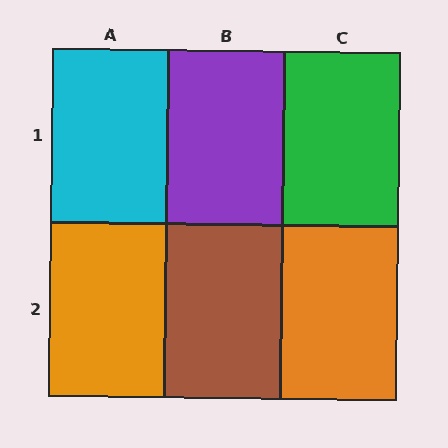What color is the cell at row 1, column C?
Green.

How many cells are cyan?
1 cell is cyan.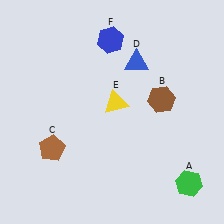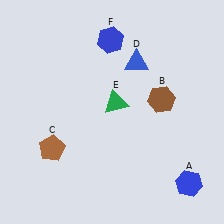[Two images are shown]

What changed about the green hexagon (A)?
In Image 1, A is green. In Image 2, it changed to blue.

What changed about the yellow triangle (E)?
In Image 1, E is yellow. In Image 2, it changed to green.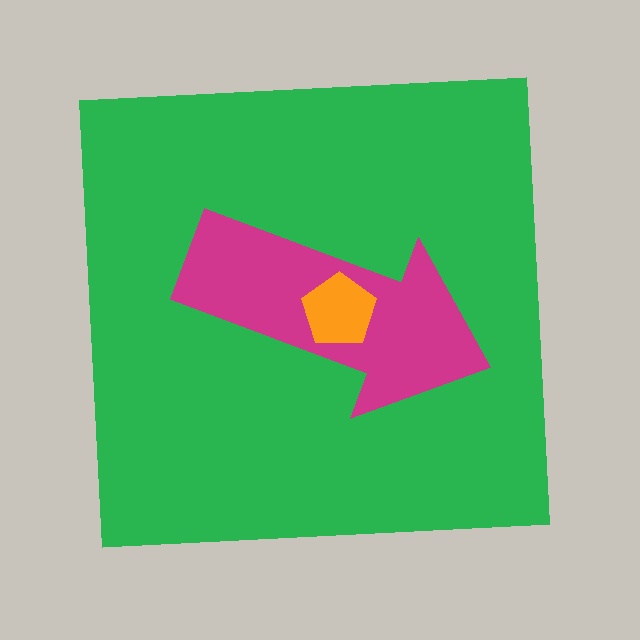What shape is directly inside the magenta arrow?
The orange pentagon.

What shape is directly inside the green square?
The magenta arrow.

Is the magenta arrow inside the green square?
Yes.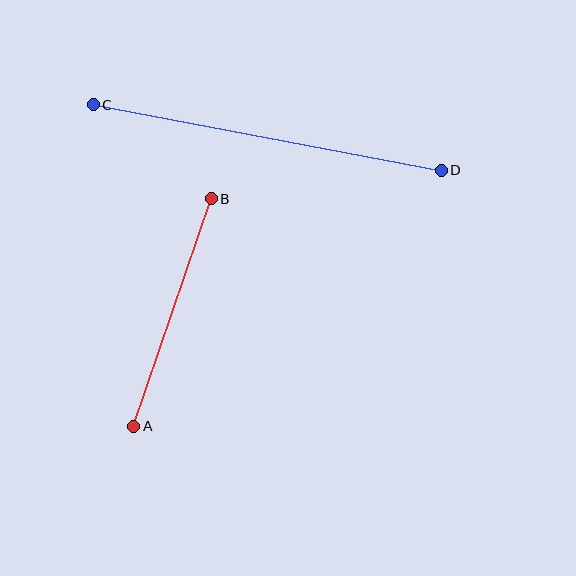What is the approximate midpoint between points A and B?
The midpoint is at approximately (172, 313) pixels.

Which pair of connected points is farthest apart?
Points C and D are farthest apart.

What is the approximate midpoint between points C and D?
The midpoint is at approximately (267, 137) pixels.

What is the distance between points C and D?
The distance is approximately 354 pixels.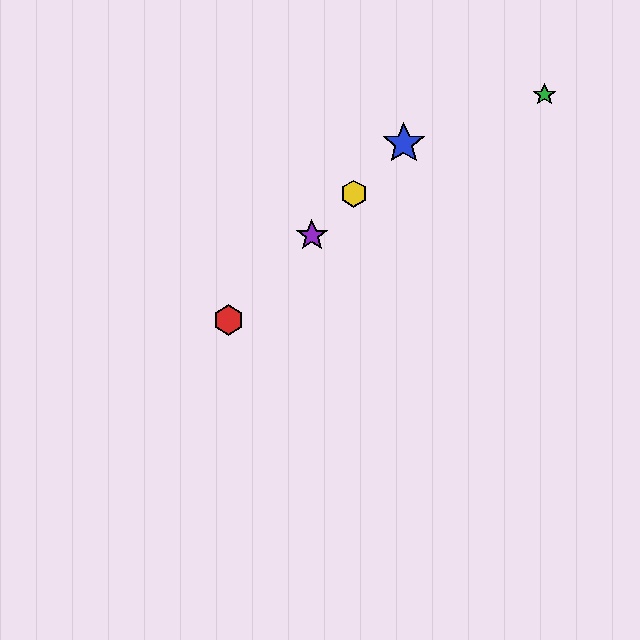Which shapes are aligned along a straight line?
The red hexagon, the blue star, the yellow hexagon, the purple star are aligned along a straight line.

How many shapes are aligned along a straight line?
4 shapes (the red hexagon, the blue star, the yellow hexagon, the purple star) are aligned along a straight line.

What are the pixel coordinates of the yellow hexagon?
The yellow hexagon is at (354, 194).